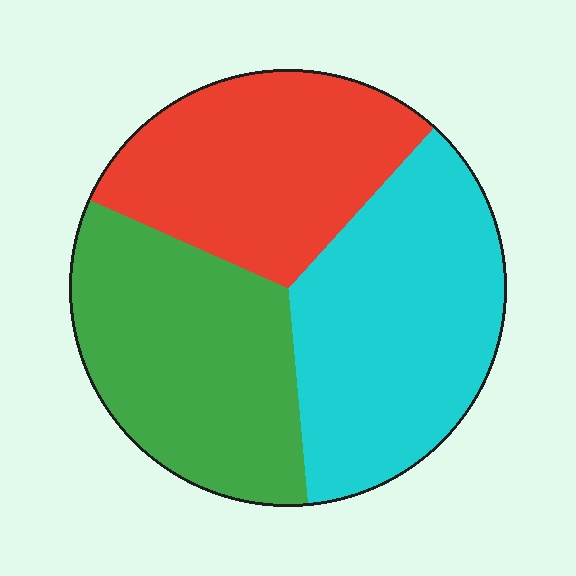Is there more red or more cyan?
Cyan.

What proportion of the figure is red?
Red takes up about one third (1/3) of the figure.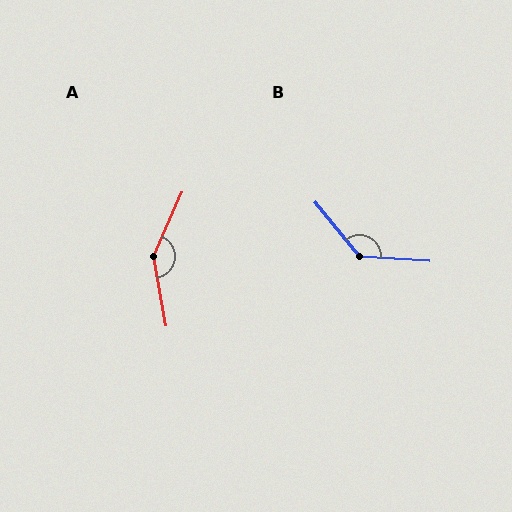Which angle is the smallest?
B, at approximately 133 degrees.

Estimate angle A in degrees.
Approximately 146 degrees.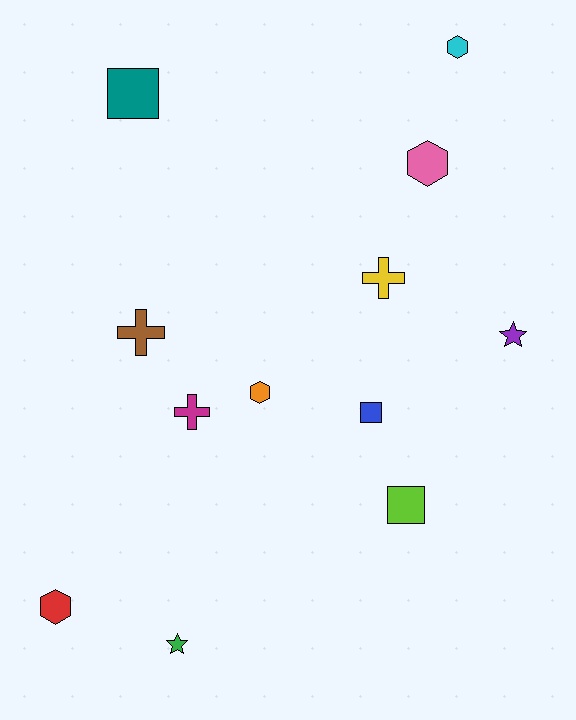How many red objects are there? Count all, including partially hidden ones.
There is 1 red object.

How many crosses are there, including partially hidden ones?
There are 3 crosses.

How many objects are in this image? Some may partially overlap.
There are 12 objects.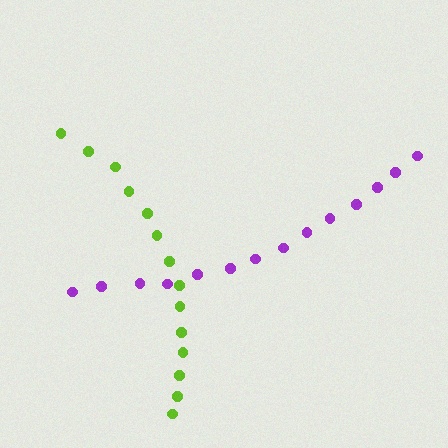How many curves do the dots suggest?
There are 2 distinct paths.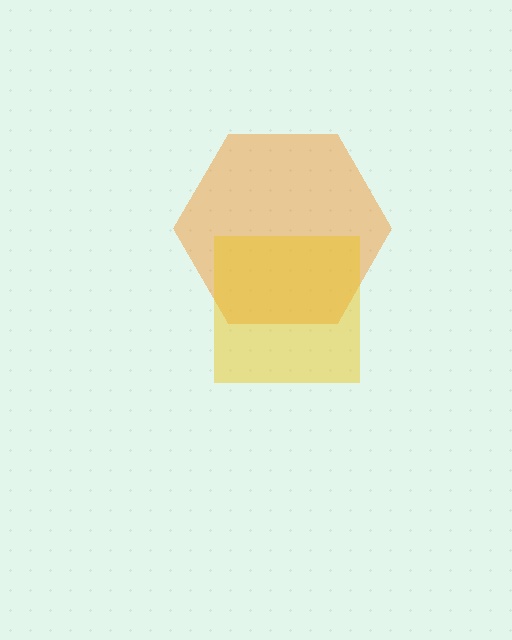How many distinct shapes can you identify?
There are 2 distinct shapes: an orange hexagon, a yellow square.